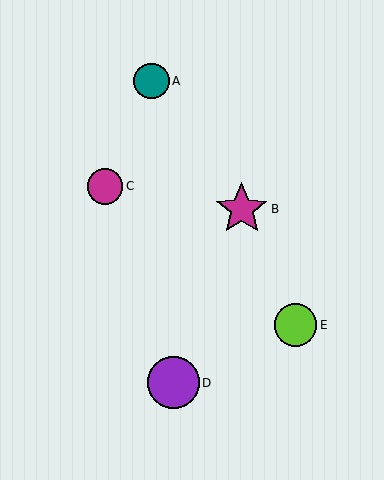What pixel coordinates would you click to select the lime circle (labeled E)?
Click at (295, 325) to select the lime circle E.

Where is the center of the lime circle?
The center of the lime circle is at (295, 325).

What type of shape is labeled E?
Shape E is a lime circle.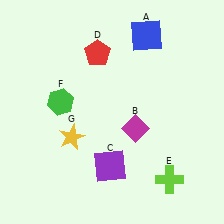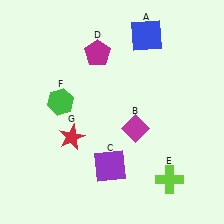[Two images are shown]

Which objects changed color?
D changed from red to magenta. G changed from yellow to red.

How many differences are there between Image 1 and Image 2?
There are 2 differences between the two images.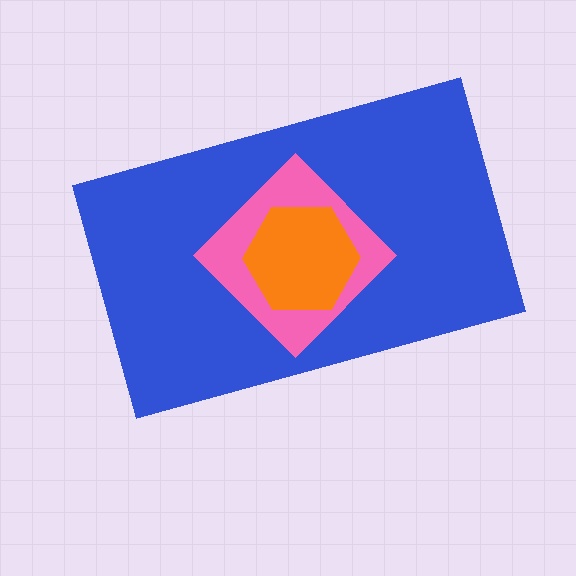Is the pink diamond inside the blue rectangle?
Yes.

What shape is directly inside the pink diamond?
The orange hexagon.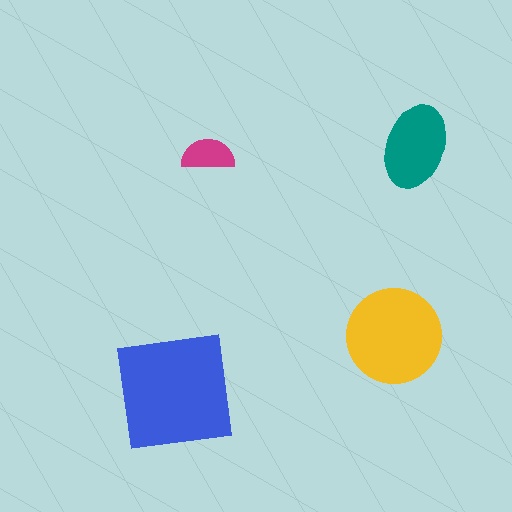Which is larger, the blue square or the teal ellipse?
The blue square.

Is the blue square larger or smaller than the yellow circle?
Larger.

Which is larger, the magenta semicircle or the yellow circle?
The yellow circle.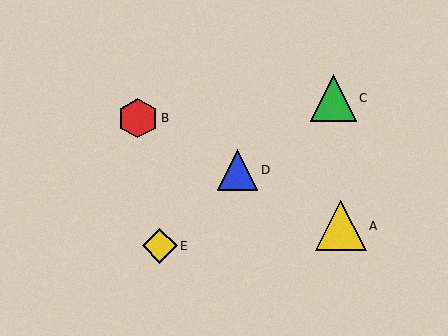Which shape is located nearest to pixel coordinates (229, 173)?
The blue triangle (labeled D) at (237, 170) is nearest to that location.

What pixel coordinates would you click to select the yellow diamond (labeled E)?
Click at (160, 246) to select the yellow diamond E.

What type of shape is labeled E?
Shape E is a yellow diamond.